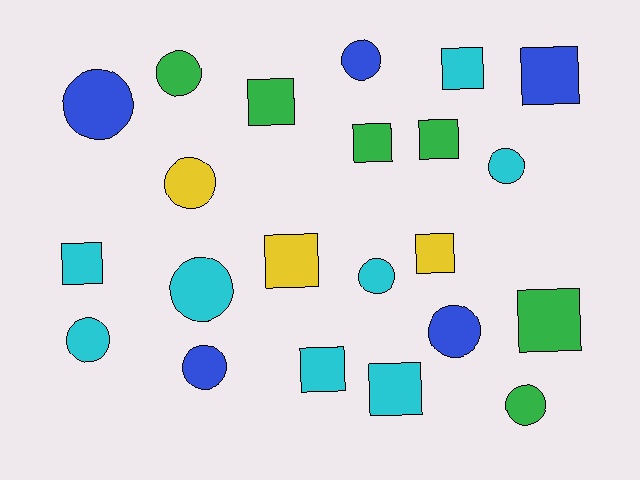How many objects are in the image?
There are 22 objects.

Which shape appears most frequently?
Circle, with 11 objects.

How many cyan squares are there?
There are 4 cyan squares.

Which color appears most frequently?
Cyan, with 8 objects.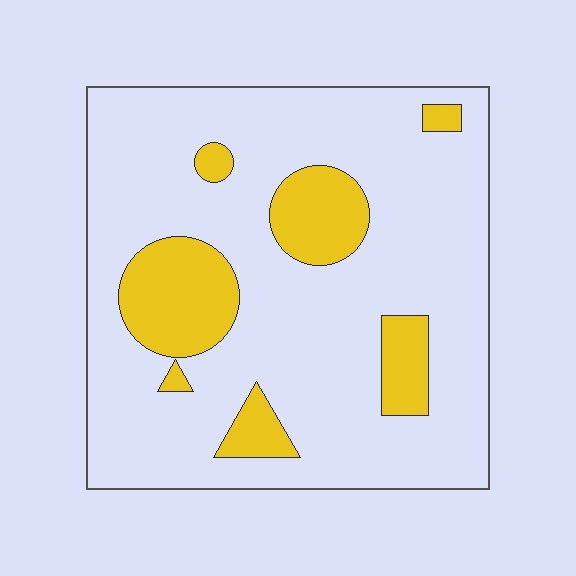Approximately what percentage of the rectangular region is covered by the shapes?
Approximately 20%.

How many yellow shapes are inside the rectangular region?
7.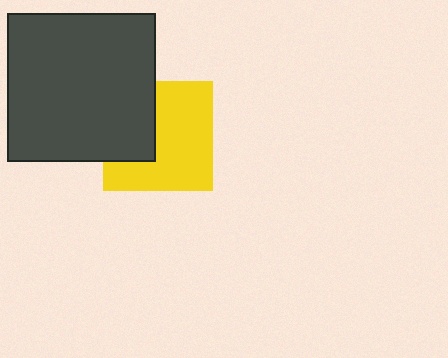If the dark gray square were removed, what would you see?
You would see the complete yellow square.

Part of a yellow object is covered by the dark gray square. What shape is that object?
It is a square.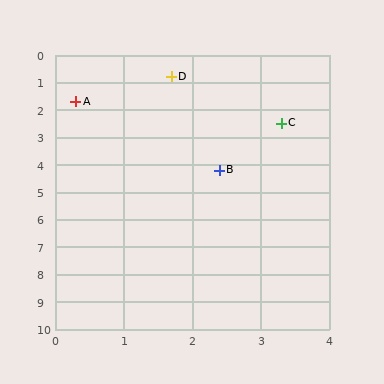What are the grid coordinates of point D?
Point D is at approximately (1.7, 0.8).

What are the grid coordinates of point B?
Point B is at approximately (2.4, 4.2).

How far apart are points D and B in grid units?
Points D and B are about 3.5 grid units apart.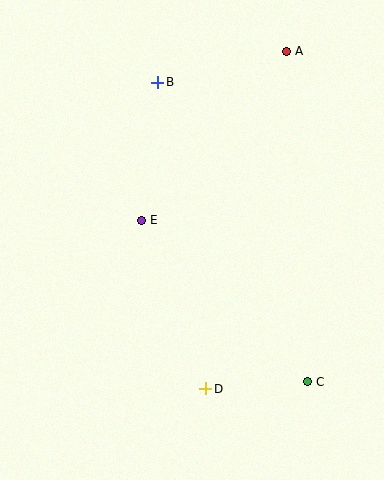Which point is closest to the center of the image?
Point E at (142, 220) is closest to the center.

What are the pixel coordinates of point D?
Point D is at (206, 389).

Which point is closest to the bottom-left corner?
Point D is closest to the bottom-left corner.